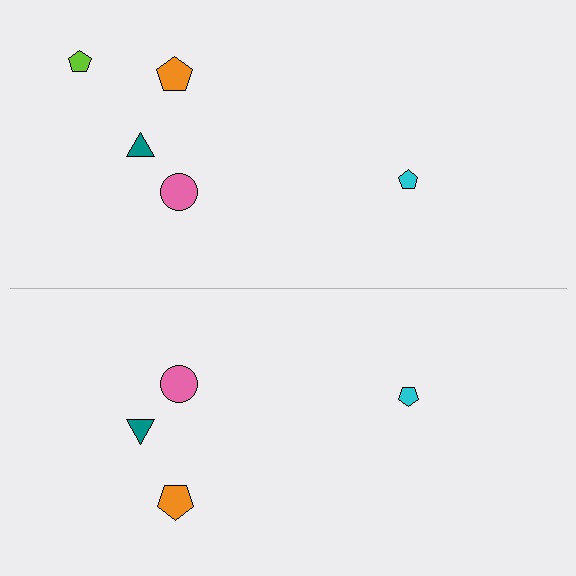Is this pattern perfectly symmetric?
No, the pattern is not perfectly symmetric. A lime pentagon is missing from the bottom side.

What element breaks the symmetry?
A lime pentagon is missing from the bottom side.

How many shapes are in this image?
There are 9 shapes in this image.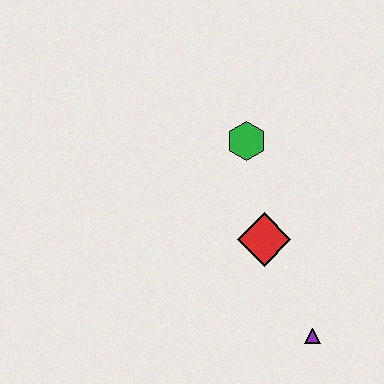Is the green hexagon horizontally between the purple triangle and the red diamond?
No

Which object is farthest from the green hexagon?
The purple triangle is farthest from the green hexagon.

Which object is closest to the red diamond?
The green hexagon is closest to the red diamond.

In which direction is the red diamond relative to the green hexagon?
The red diamond is below the green hexagon.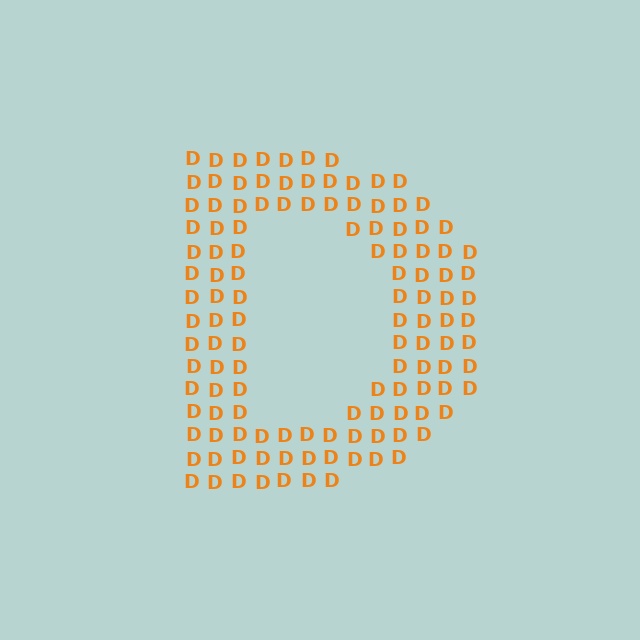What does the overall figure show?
The overall figure shows the letter D.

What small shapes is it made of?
It is made of small letter D's.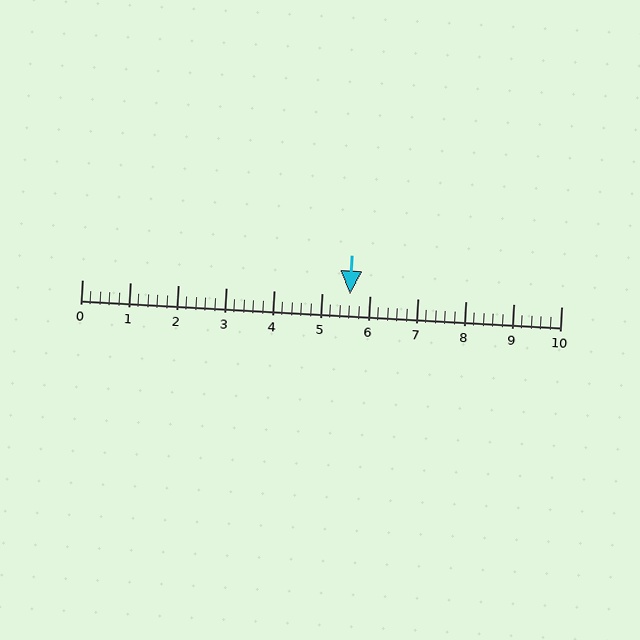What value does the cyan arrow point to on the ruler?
The cyan arrow points to approximately 5.6.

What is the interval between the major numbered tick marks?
The major tick marks are spaced 1 units apart.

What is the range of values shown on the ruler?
The ruler shows values from 0 to 10.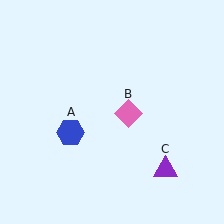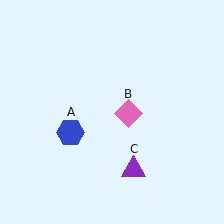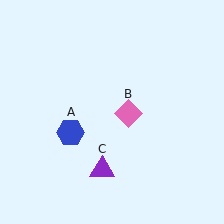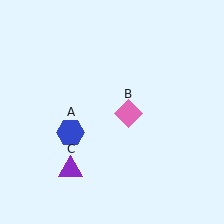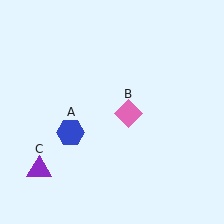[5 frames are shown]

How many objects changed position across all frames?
1 object changed position: purple triangle (object C).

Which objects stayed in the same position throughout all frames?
Blue hexagon (object A) and pink diamond (object B) remained stationary.